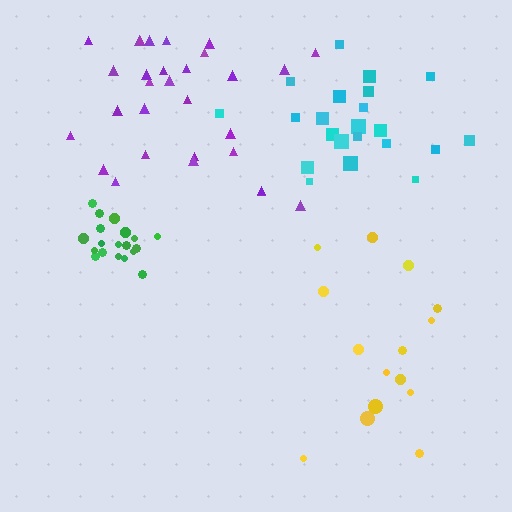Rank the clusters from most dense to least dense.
green, purple, cyan, yellow.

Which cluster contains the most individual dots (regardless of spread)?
Purple (31).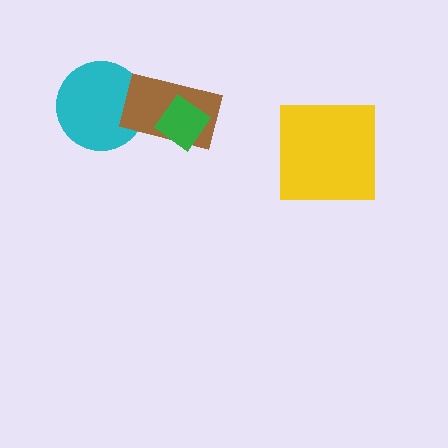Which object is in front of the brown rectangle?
The green diamond is in front of the brown rectangle.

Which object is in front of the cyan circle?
The brown rectangle is in front of the cyan circle.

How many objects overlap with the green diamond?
1 object overlaps with the green diamond.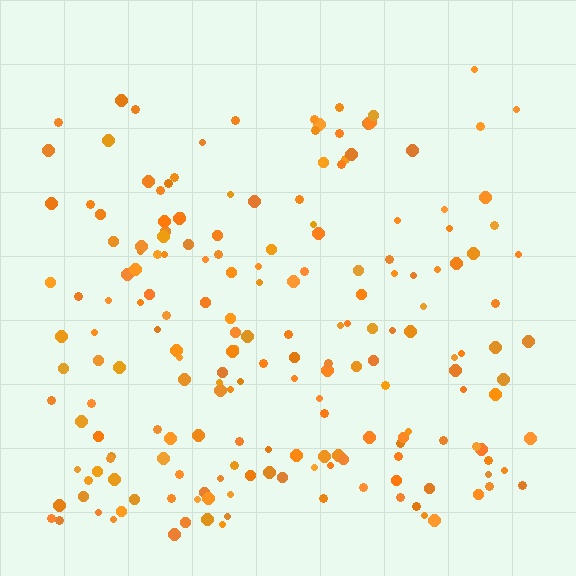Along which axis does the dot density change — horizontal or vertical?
Vertical.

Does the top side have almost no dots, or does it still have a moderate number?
Still a moderate number, just noticeably fewer than the bottom.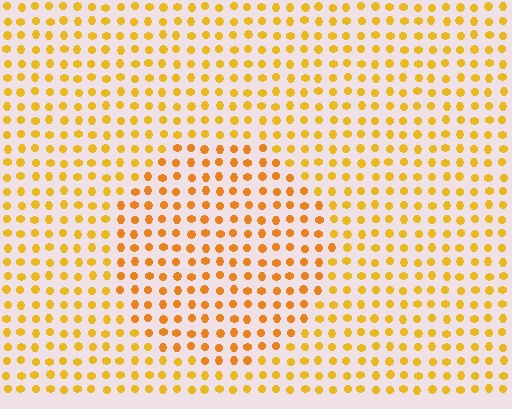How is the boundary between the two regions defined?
The boundary is defined purely by a slight shift in hue (about 16 degrees). Spacing, size, and orientation are identical on both sides.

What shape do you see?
I see a circle.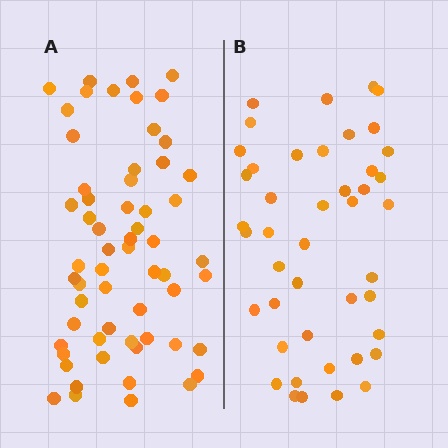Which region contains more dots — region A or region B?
Region A (the left region) has more dots.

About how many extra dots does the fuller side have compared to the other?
Region A has approximately 15 more dots than region B.